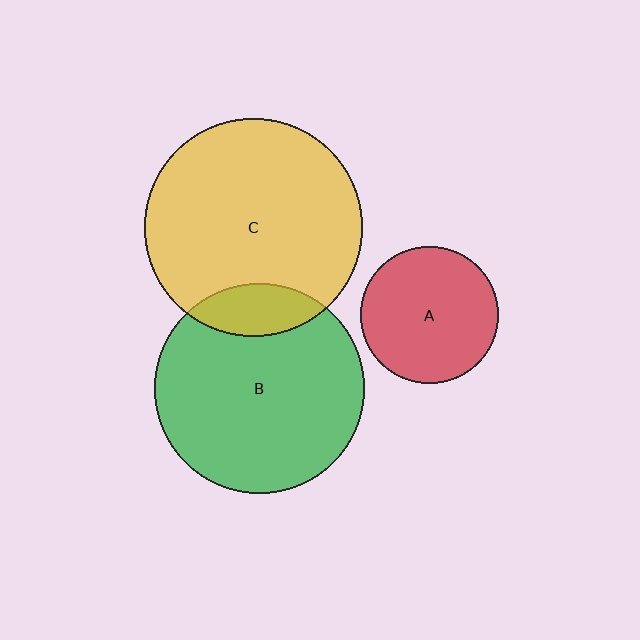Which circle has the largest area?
Circle C (yellow).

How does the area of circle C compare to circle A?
Approximately 2.5 times.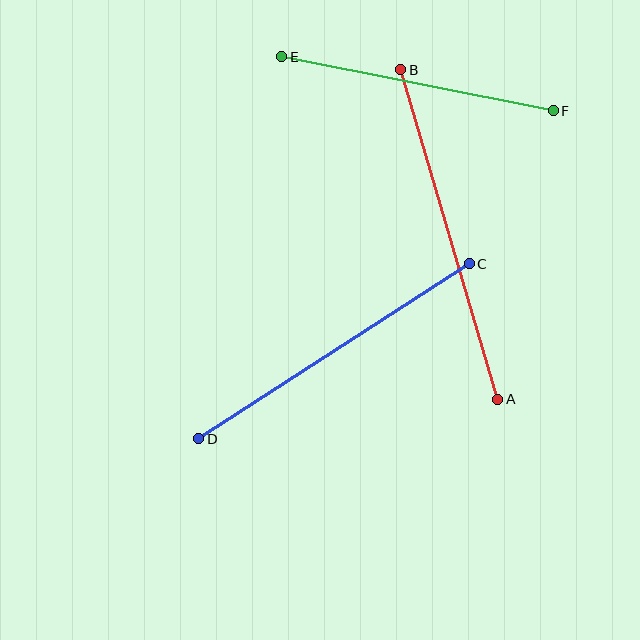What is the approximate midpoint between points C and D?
The midpoint is at approximately (334, 351) pixels.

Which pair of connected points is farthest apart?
Points A and B are farthest apart.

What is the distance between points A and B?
The distance is approximately 343 pixels.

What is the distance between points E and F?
The distance is approximately 277 pixels.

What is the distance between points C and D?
The distance is approximately 322 pixels.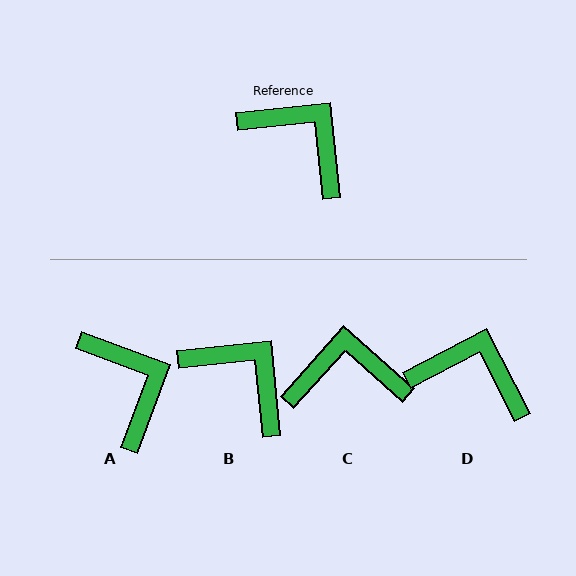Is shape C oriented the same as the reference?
No, it is off by about 43 degrees.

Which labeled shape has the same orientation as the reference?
B.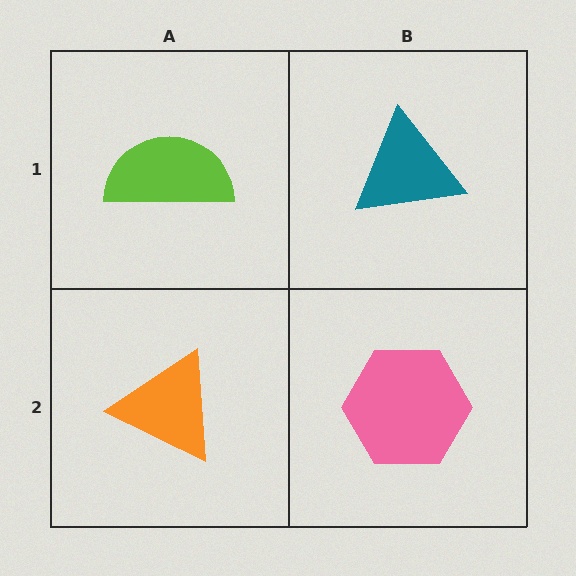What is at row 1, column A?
A lime semicircle.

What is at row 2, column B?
A pink hexagon.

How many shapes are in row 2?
2 shapes.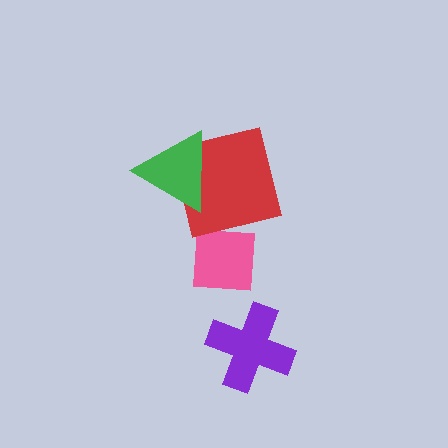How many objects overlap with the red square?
1 object overlaps with the red square.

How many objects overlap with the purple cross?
0 objects overlap with the purple cross.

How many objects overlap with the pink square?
0 objects overlap with the pink square.